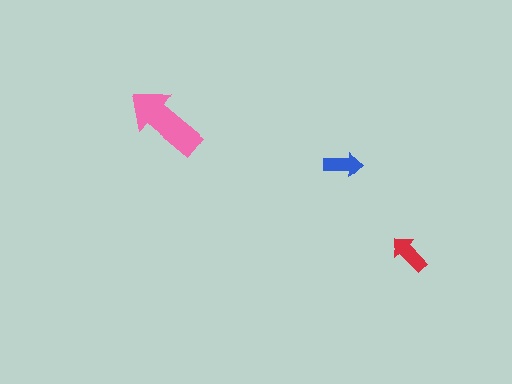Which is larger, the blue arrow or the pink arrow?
The pink one.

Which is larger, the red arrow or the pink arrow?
The pink one.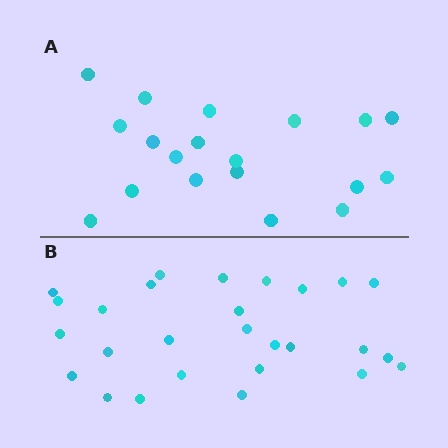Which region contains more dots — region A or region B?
Region B (the bottom region) has more dots.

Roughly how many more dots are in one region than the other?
Region B has roughly 8 or so more dots than region A.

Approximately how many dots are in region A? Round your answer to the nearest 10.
About 20 dots. (The exact count is 19, which rounds to 20.)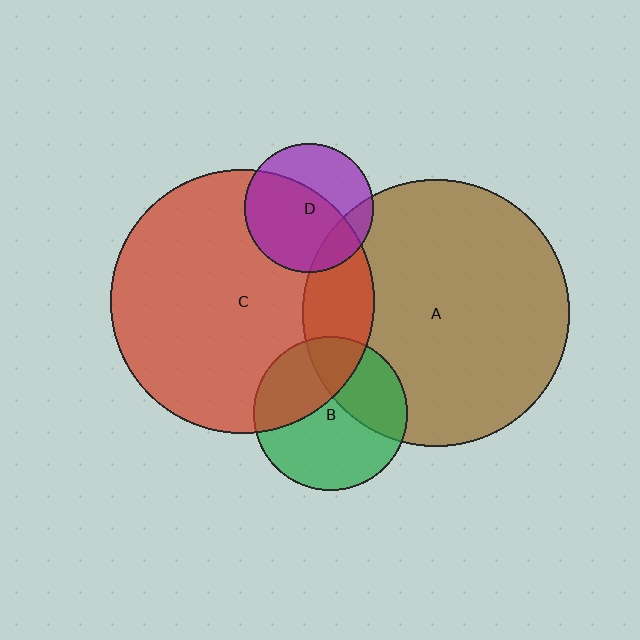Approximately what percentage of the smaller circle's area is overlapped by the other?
Approximately 35%.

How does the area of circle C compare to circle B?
Approximately 2.9 times.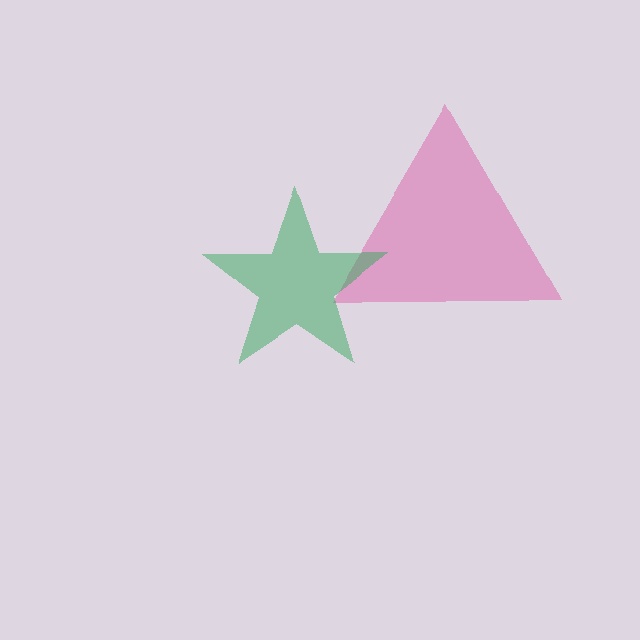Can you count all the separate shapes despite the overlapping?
Yes, there are 2 separate shapes.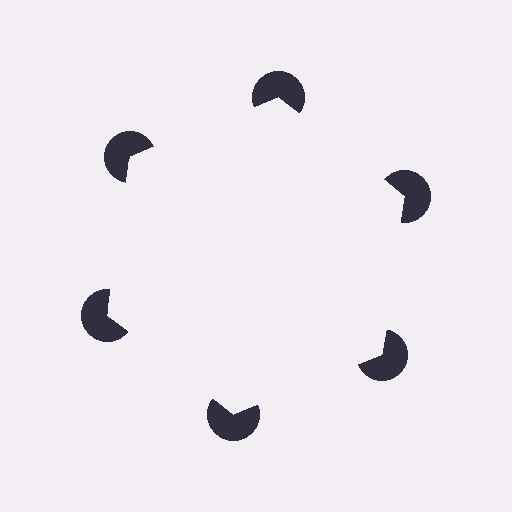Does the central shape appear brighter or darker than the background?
It typically appears slightly brighter than the background, even though no actual brightness change is drawn.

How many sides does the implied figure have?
6 sides.